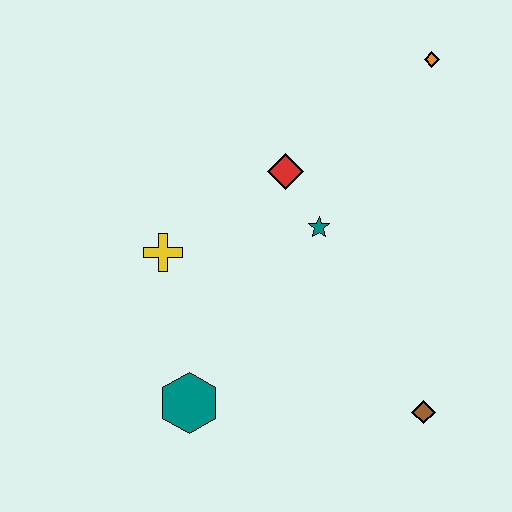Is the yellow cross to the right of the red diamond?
No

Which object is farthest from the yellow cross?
The orange diamond is farthest from the yellow cross.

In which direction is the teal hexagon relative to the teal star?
The teal hexagon is below the teal star.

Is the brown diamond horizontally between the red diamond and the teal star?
No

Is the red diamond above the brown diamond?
Yes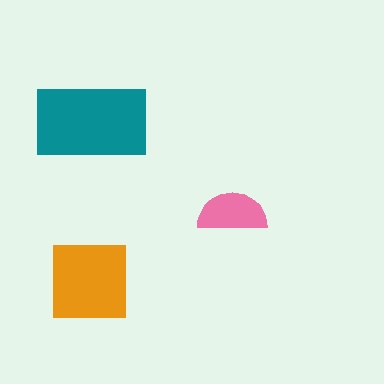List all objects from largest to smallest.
The teal rectangle, the orange square, the pink semicircle.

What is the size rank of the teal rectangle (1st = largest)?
1st.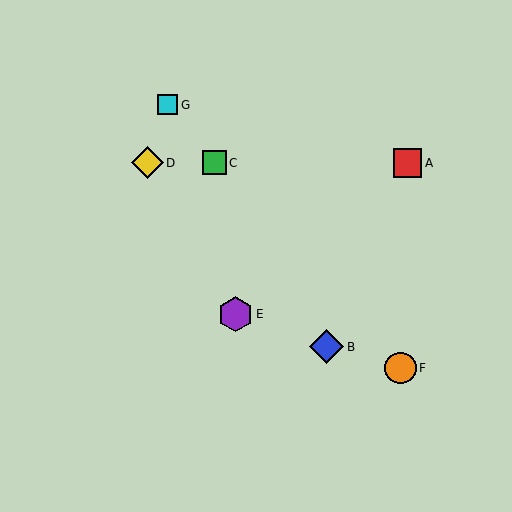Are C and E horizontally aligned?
No, C is at y≈163 and E is at y≈314.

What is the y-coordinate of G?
Object G is at y≈105.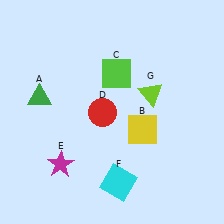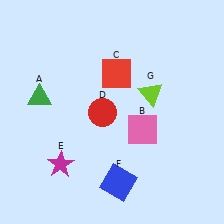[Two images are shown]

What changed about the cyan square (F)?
In Image 1, F is cyan. In Image 2, it changed to blue.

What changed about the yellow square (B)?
In Image 1, B is yellow. In Image 2, it changed to pink.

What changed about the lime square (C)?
In Image 1, C is lime. In Image 2, it changed to red.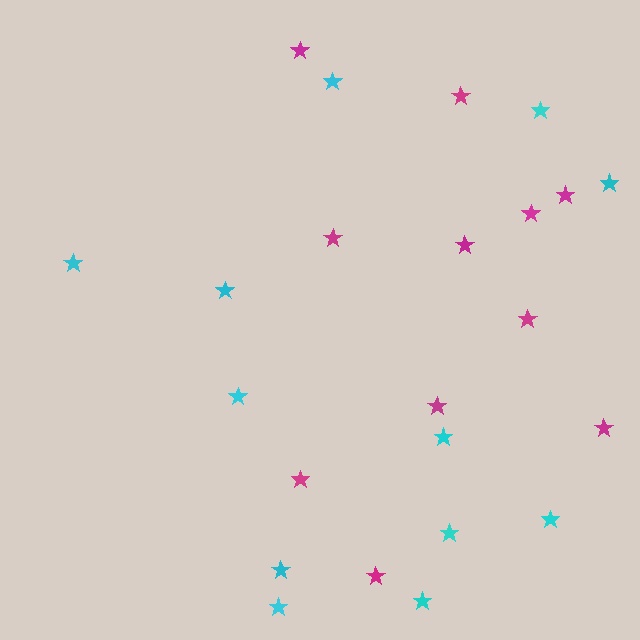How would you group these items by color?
There are 2 groups: one group of magenta stars (11) and one group of cyan stars (12).